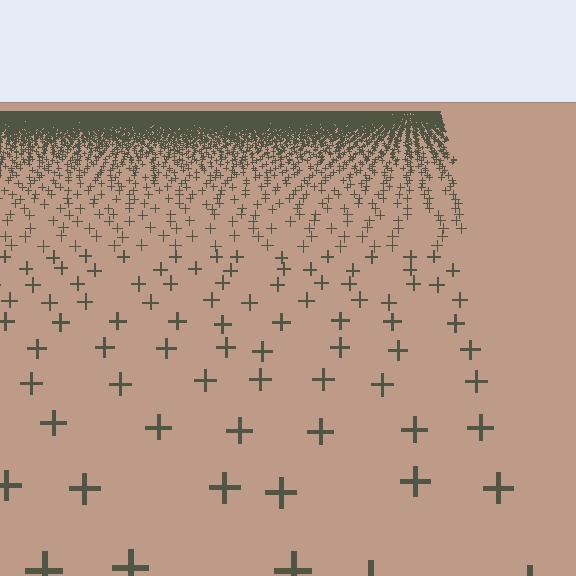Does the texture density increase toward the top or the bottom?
Density increases toward the top.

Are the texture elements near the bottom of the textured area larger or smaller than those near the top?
Larger. Near the bottom, elements are closer to the viewer and appear at a bigger on-screen size.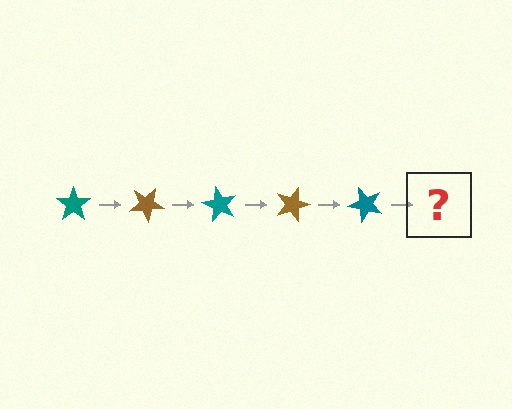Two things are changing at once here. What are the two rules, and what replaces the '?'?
The two rules are that it rotates 30 degrees each step and the color cycles through teal and brown. The '?' should be a brown star, rotated 150 degrees from the start.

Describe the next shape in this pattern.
It should be a brown star, rotated 150 degrees from the start.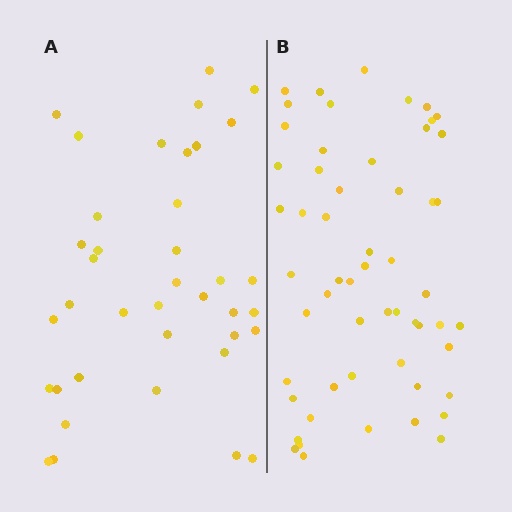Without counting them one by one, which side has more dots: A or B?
Region B (the right region) has more dots.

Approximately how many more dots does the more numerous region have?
Region B has approximately 20 more dots than region A.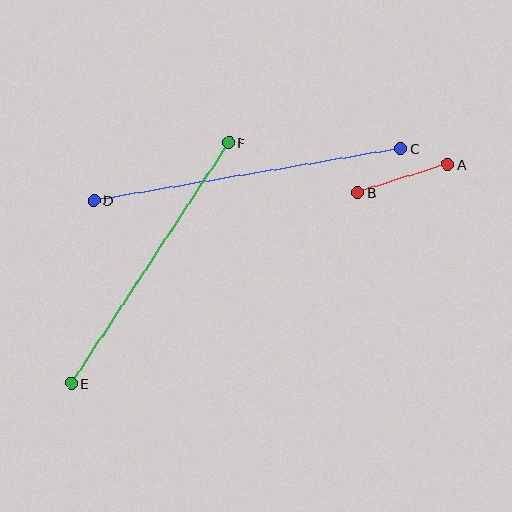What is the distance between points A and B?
The distance is approximately 94 pixels.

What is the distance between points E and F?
The distance is approximately 287 pixels.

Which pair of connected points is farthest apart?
Points C and D are farthest apart.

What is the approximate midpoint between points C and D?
The midpoint is at approximately (247, 175) pixels.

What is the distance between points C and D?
The distance is approximately 311 pixels.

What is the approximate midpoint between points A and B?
The midpoint is at approximately (402, 179) pixels.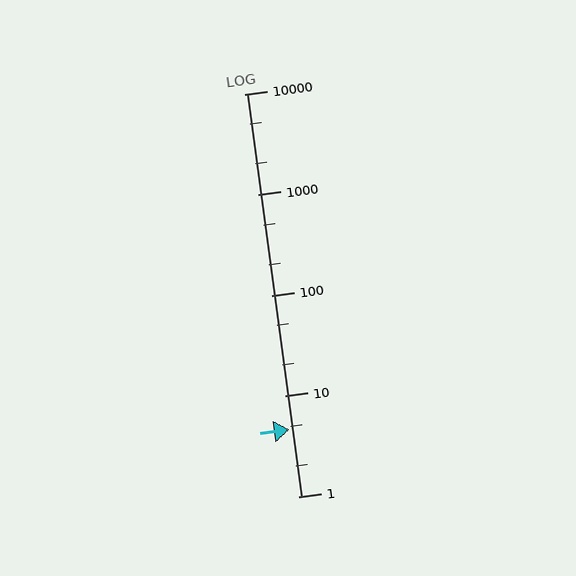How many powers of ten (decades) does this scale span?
The scale spans 4 decades, from 1 to 10000.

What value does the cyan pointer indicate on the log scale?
The pointer indicates approximately 4.6.